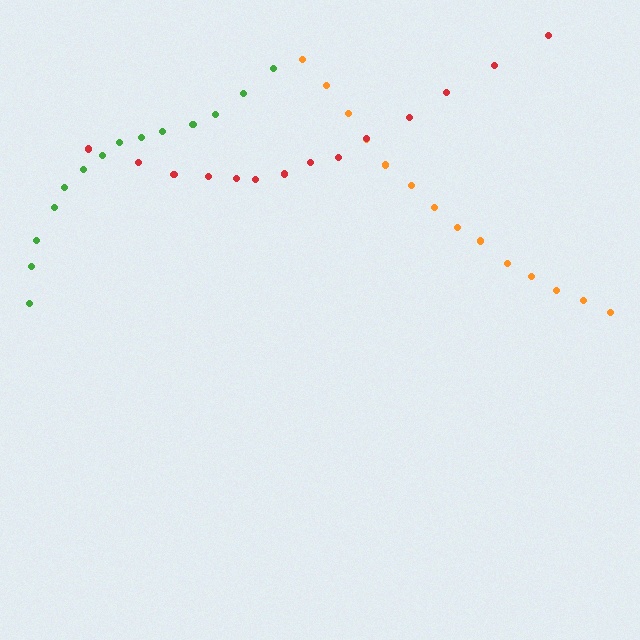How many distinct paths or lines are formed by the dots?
There are 3 distinct paths.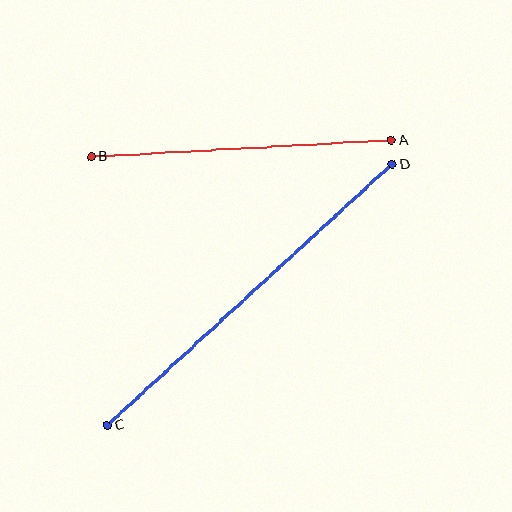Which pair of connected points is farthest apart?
Points C and D are farthest apart.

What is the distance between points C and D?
The distance is approximately 386 pixels.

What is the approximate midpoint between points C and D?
The midpoint is at approximately (250, 295) pixels.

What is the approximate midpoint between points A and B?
The midpoint is at approximately (241, 148) pixels.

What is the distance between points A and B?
The distance is approximately 301 pixels.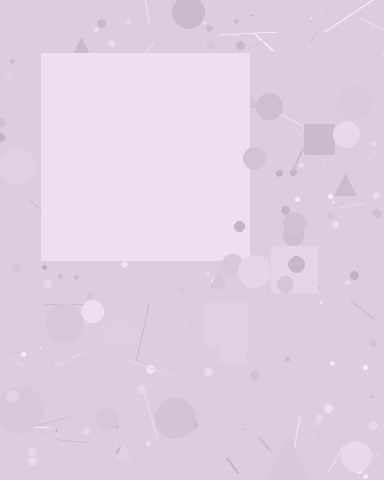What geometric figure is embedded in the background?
A square is embedded in the background.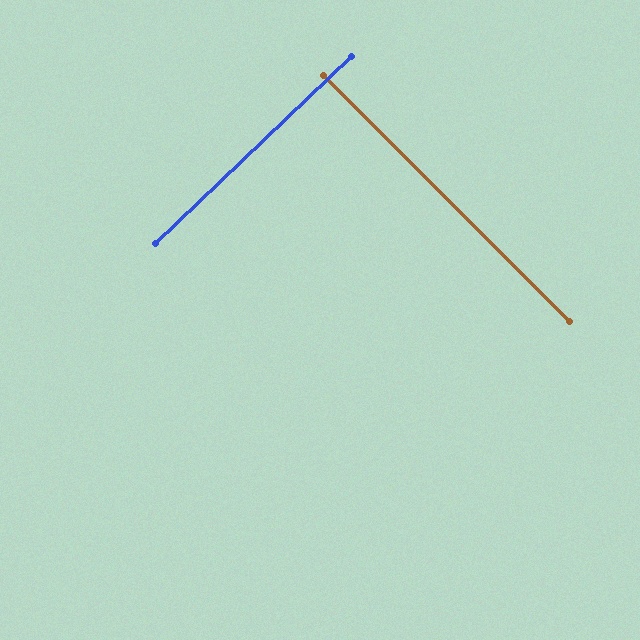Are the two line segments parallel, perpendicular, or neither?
Perpendicular — they meet at approximately 89°.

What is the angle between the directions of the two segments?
Approximately 89 degrees.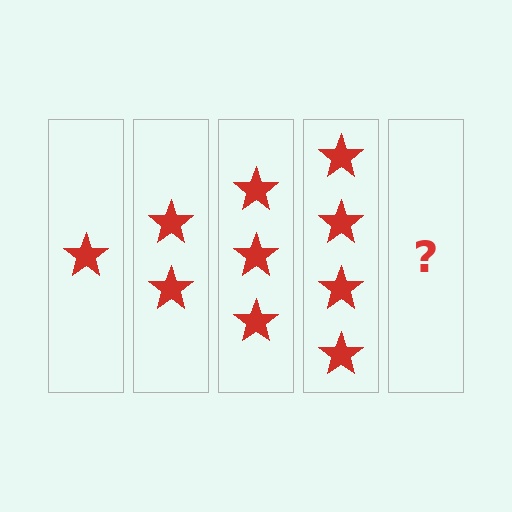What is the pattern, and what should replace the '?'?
The pattern is that each step adds one more star. The '?' should be 5 stars.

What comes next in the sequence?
The next element should be 5 stars.